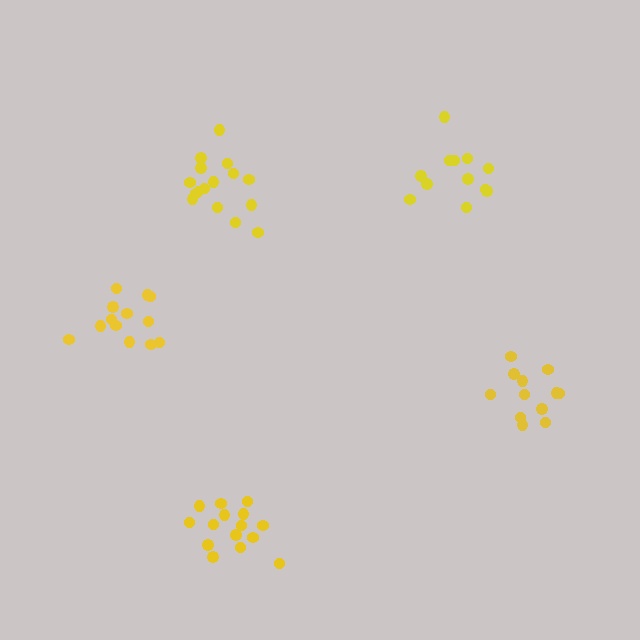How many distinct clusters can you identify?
There are 5 distinct clusters.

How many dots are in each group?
Group 1: 13 dots, Group 2: 15 dots, Group 3: 12 dots, Group 4: 16 dots, Group 5: 12 dots (68 total).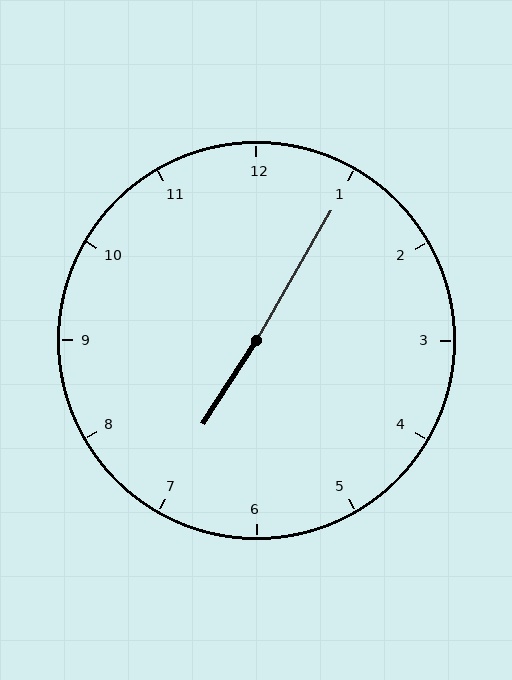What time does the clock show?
7:05.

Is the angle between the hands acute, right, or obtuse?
It is obtuse.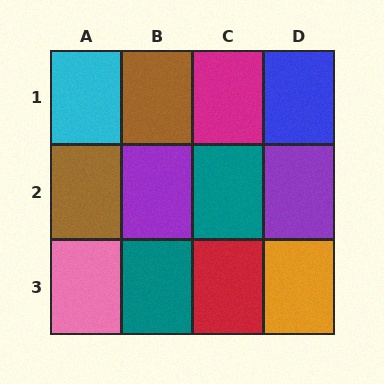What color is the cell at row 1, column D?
Blue.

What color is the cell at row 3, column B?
Teal.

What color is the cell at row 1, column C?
Magenta.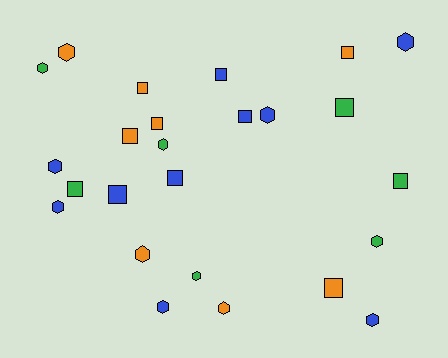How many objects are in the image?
There are 25 objects.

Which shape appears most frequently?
Hexagon, with 13 objects.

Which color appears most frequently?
Blue, with 10 objects.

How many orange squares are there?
There are 5 orange squares.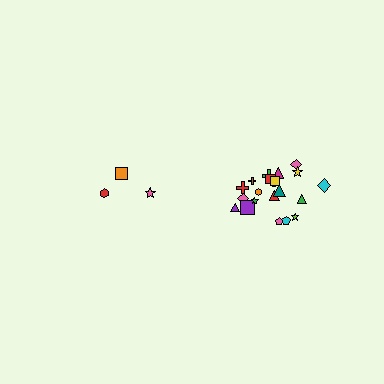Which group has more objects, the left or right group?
The right group.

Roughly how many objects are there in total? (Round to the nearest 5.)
Roughly 25 objects in total.